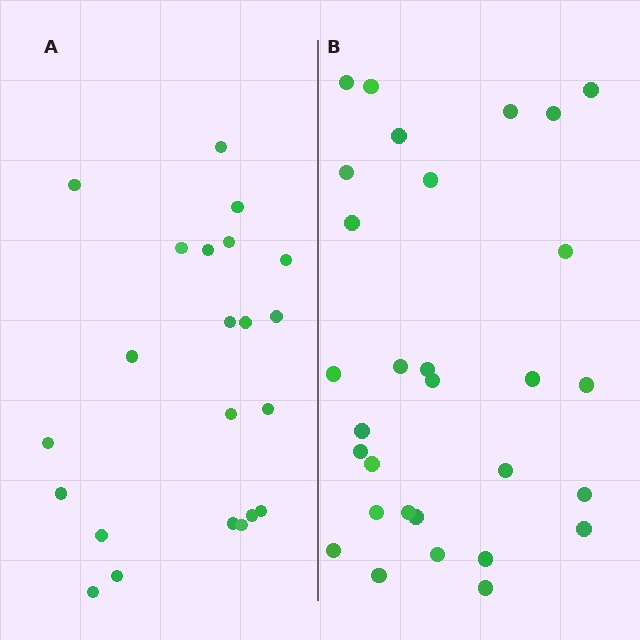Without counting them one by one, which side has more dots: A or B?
Region B (the right region) has more dots.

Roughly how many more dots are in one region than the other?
Region B has roughly 8 or so more dots than region A.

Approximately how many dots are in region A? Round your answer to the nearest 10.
About 20 dots. (The exact count is 22, which rounds to 20.)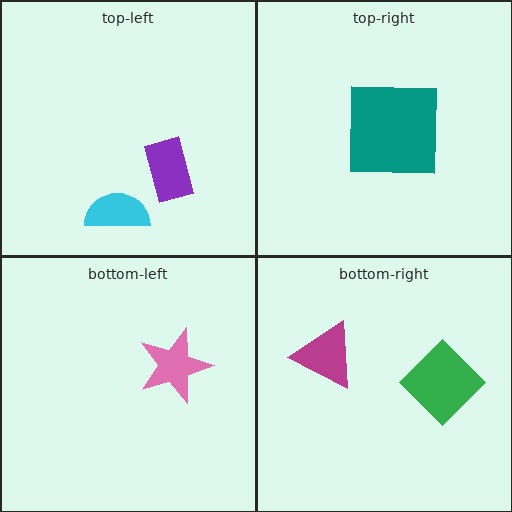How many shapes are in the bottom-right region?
2.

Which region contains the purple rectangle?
The top-left region.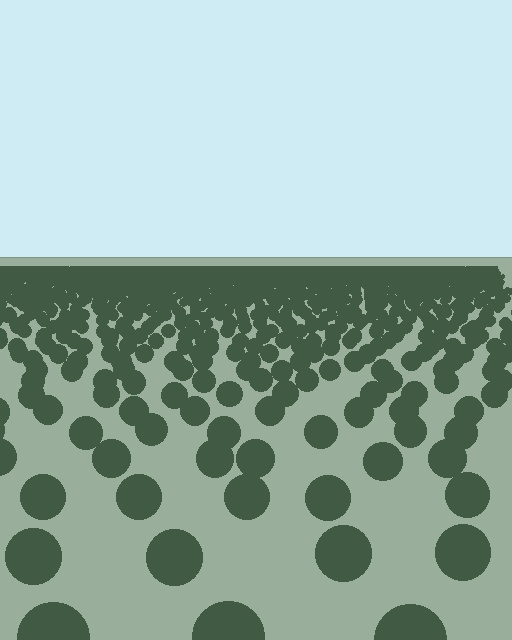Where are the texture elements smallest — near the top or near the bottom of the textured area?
Near the top.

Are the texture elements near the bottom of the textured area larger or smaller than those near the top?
Larger. Near the bottom, elements are closer to the viewer and appear at a bigger on-screen size.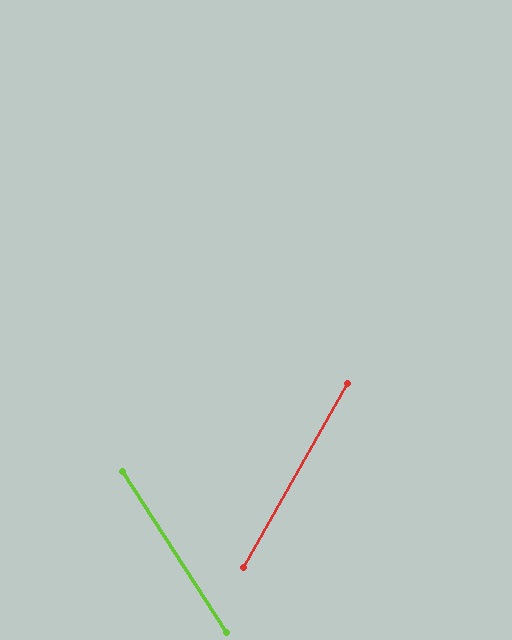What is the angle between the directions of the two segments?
Approximately 62 degrees.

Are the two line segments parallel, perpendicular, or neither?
Neither parallel nor perpendicular — they differ by about 62°.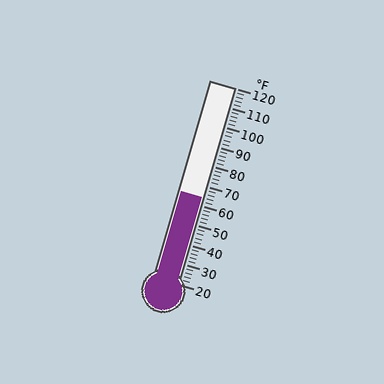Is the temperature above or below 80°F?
The temperature is below 80°F.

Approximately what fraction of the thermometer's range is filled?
The thermometer is filled to approximately 45% of its range.